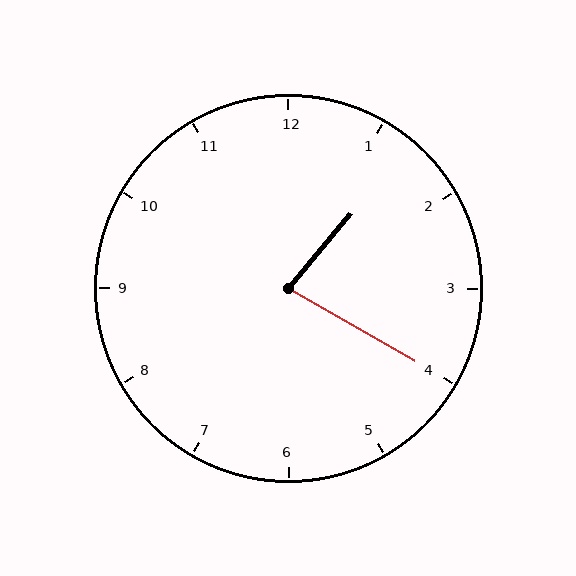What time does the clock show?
1:20.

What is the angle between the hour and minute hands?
Approximately 80 degrees.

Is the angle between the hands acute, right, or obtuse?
It is acute.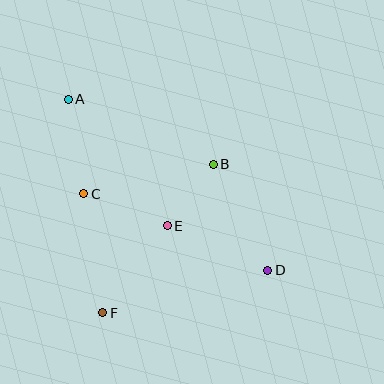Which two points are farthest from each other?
Points A and D are farthest from each other.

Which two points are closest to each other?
Points B and E are closest to each other.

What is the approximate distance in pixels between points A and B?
The distance between A and B is approximately 159 pixels.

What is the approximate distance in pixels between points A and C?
The distance between A and C is approximately 96 pixels.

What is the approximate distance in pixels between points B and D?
The distance between B and D is approximately 119 pixels.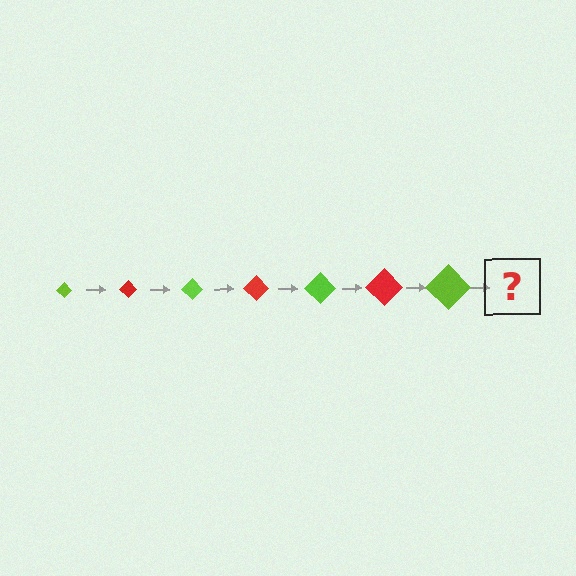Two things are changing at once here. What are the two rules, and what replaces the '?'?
The two rules are that the diamond grows larger each step and the color cycles through lime and red. The '?' should be a red diamond, larger than the previous one.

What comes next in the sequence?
The next element should be a red diamond, larger than the previous one.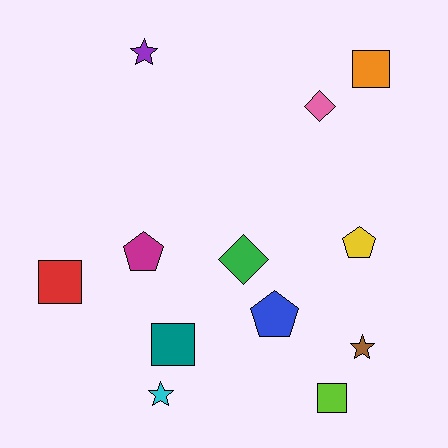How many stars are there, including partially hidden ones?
There are 3 stars.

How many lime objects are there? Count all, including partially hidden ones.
There is 1 lime object.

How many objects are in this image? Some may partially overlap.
There are 12 objects.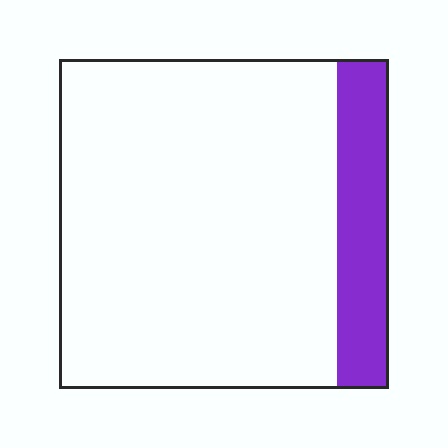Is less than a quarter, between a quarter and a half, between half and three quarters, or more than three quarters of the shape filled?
Less than a quarter.